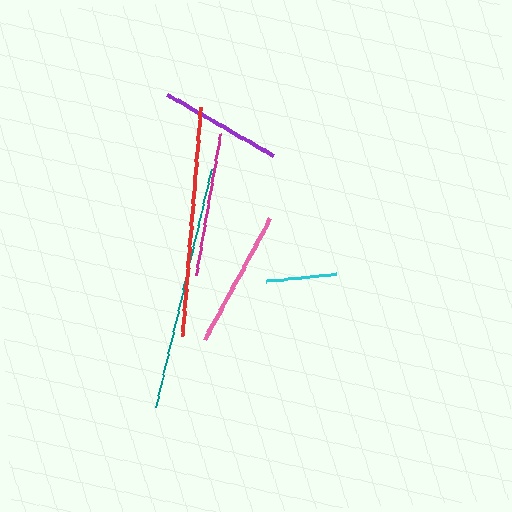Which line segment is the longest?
The teal line is the longest at approximately 245 pixels.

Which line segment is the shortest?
The cyan line is the shortest at approximately 70 pixels.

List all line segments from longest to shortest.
From longest to shortest: teal, red, magenta, pink, purple, cyan.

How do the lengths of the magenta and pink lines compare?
The magenta and pink lines are approximately the same length.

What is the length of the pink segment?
The pink segment is approximately 137 pixels long.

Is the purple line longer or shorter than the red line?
The red line is longer than the purple line.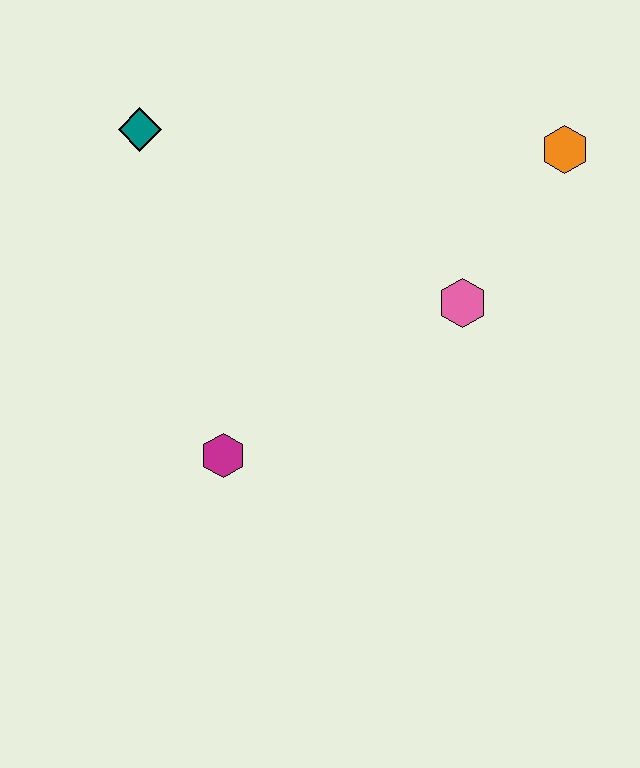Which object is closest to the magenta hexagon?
The pink hexagon is closest to the magenta hexagon.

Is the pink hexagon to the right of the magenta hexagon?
Yes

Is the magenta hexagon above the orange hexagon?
No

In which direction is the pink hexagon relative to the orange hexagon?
The pink hexagon is below the orange hexagon.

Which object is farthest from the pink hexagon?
The teal diamond is farthest from the pink hexagon.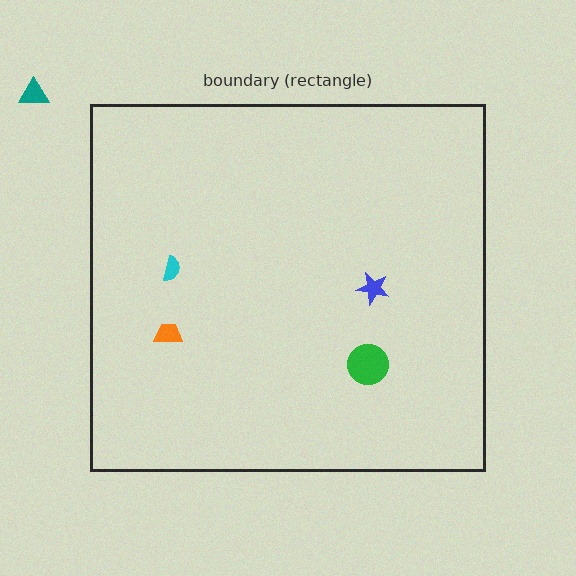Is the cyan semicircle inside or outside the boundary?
Inside.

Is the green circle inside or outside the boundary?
Inside.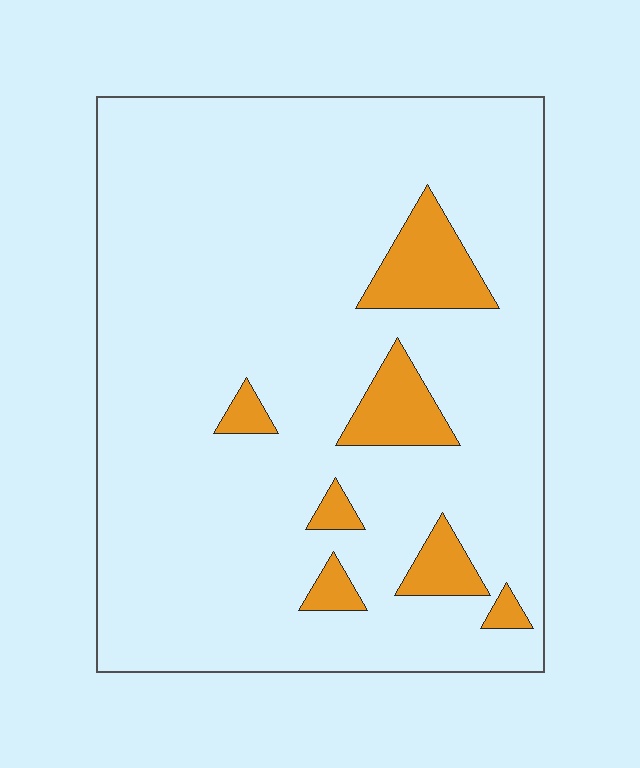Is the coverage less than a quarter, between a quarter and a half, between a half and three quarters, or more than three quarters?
Less than a quarter.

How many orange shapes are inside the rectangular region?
7.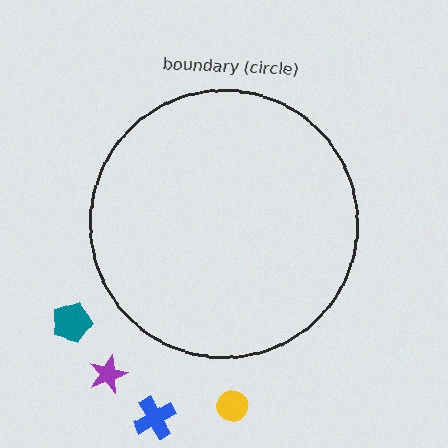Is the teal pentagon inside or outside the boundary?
Outside.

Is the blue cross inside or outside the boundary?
Outside.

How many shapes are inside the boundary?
0 inside, 4 outside.